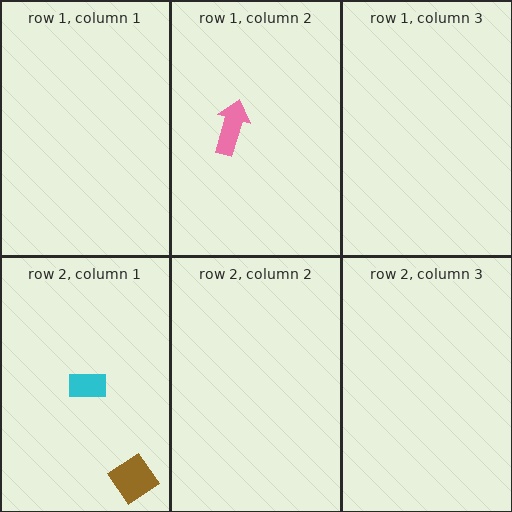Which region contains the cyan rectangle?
The row 2, column 1 region.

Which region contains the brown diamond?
The row 2, column 1 region.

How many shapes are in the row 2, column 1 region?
2.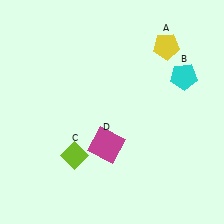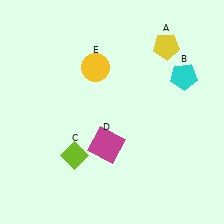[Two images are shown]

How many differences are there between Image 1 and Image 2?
There is 1 difference between the two images.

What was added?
A yellow circle (E) was added in Image 2.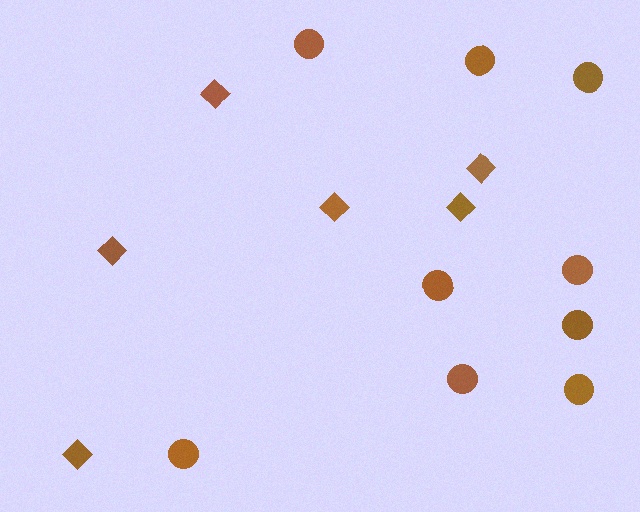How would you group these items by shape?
There are 2 groups: one group of circles (9) and one group of diamonds (6).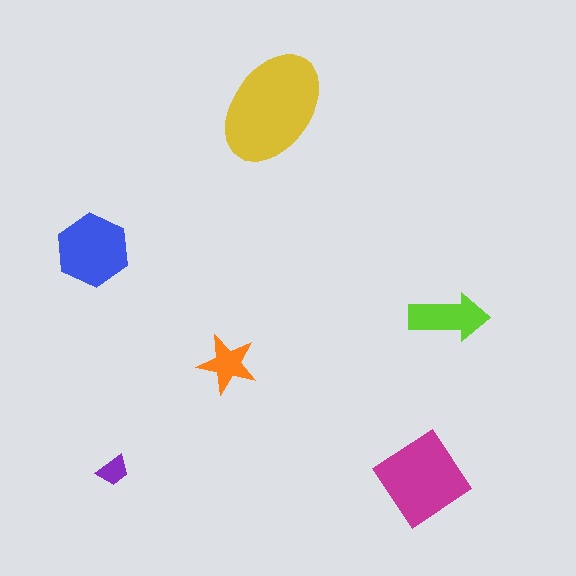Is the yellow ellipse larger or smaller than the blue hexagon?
Larger.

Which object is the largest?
The yellow ellipse.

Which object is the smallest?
The purple trapezoid.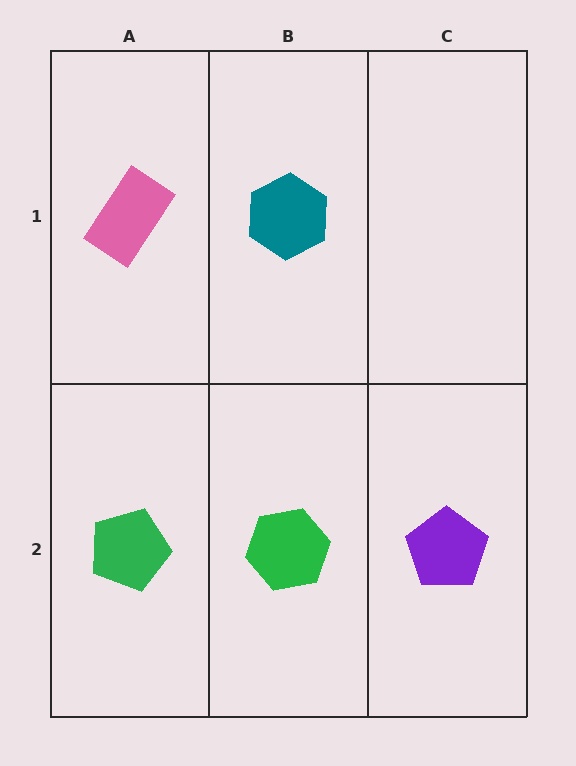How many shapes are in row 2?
3 shapes.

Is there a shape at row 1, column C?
No, that cell is empty.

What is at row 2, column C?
A purple pentagon.